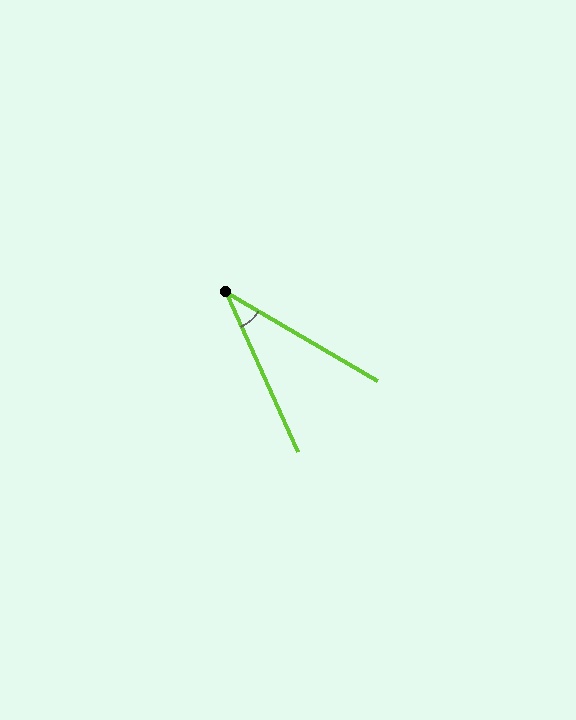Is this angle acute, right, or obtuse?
It is acute.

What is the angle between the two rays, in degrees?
Approximately 36 degrees.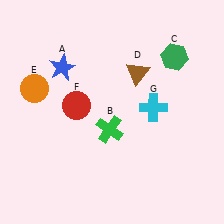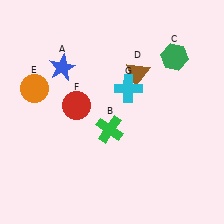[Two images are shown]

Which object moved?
The cyan cross (G) moved left.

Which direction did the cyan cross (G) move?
The cyan cross (G) moved left.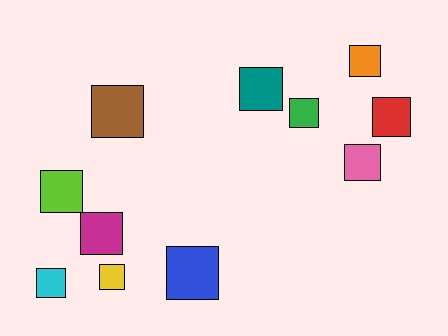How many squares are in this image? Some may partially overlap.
There are 11 squares.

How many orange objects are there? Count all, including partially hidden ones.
There is 1 orange object.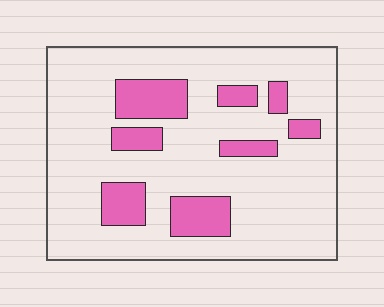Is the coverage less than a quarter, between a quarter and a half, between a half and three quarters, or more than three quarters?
Less than a quarter.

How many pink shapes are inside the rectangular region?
8.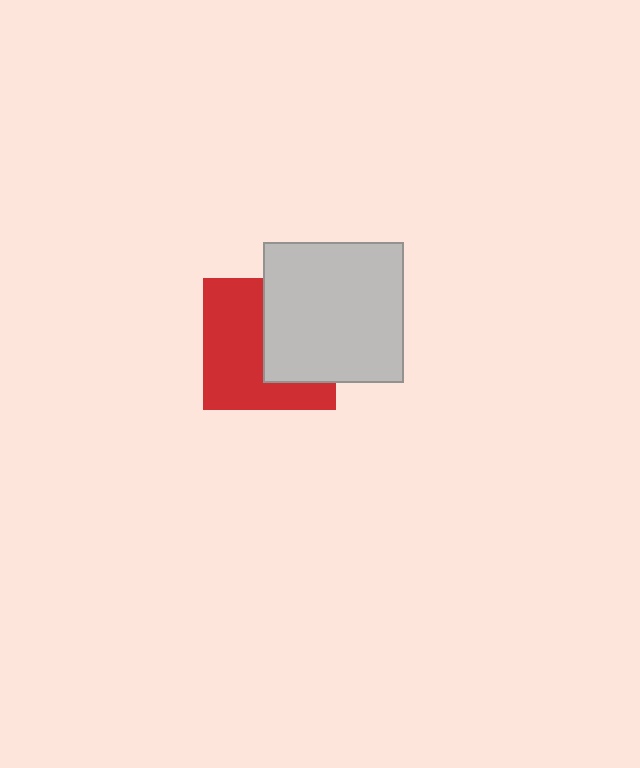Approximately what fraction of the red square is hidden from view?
Roughly 44% of the red square is hidden behind the light gray square.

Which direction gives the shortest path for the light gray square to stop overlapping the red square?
Moving right gives the shortest separation.